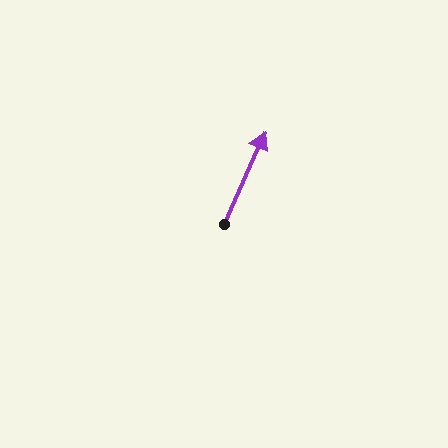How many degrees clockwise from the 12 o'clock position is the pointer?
Approximately 24 degrees.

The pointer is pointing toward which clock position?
Roughly 1 o'clock.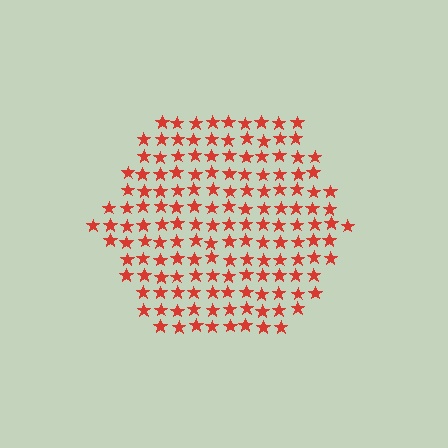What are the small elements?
The small elements are stars.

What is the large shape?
The large shape is a hexagon.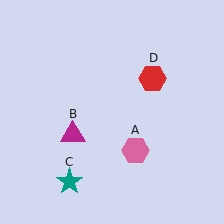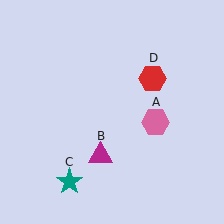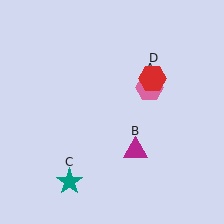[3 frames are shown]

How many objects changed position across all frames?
2 objects changed position: pink hexagon (object A), magenta triangle (object B).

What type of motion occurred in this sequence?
The pink hexagon (object A), magenta triangle (object B) rotated counterclockwise around the center of the scene.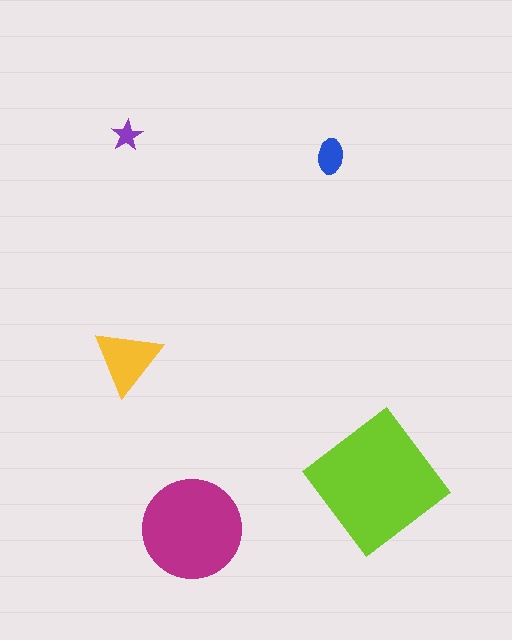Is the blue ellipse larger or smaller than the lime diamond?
Smaller.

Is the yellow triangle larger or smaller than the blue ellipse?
Larger.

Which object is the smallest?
The purple star.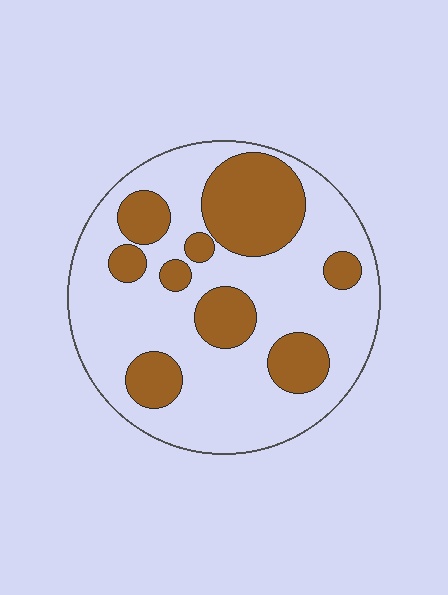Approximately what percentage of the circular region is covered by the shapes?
Approximately 30%.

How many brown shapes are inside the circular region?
9.